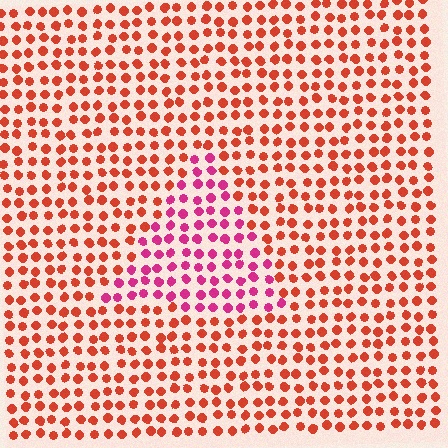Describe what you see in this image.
The image is filled with small red elements in a uniform arrangement. A triangle-shaped region is visible where the elements are tinted to a slightly different hue, forming a subtle color boundary.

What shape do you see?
I see a triangle.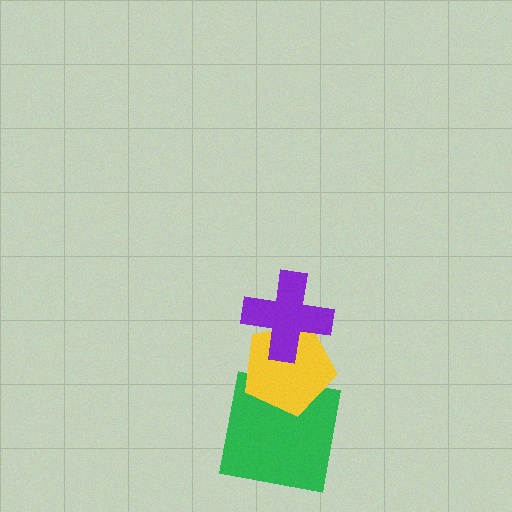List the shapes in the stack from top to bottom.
From top to bottom: the purple cross, the yellow pentagon, the green square.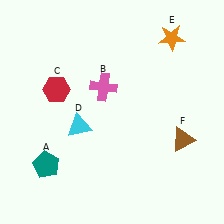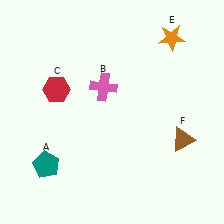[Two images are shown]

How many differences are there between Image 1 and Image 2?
There is 1 difference between the two images.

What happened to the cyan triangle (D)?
The cyan triangle (D) was removed in Image 2. It was in the bottom-left area of Image 1.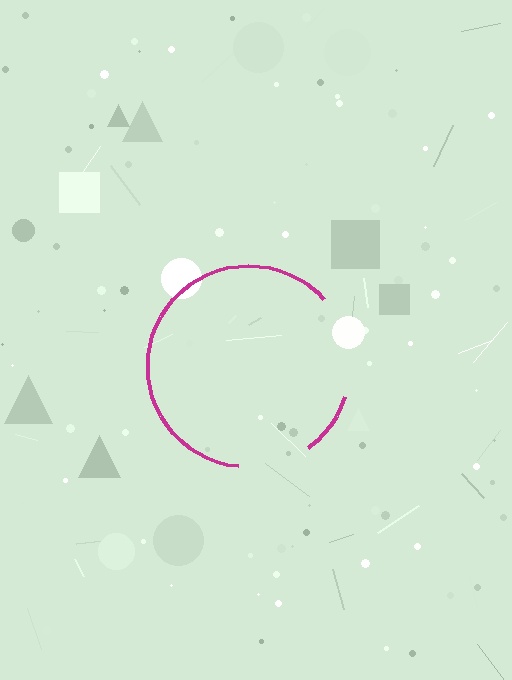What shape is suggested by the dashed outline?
The dashed outline suggests a circle.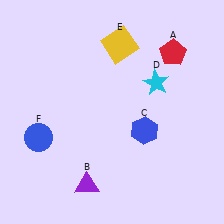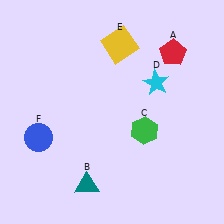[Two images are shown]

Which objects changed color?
B changed from purple to teal. C changed from blue to green.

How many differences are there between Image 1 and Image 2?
There are 2 differences between the two images.